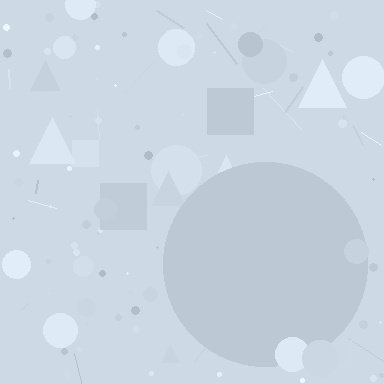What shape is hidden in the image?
A circle is hidden in the image.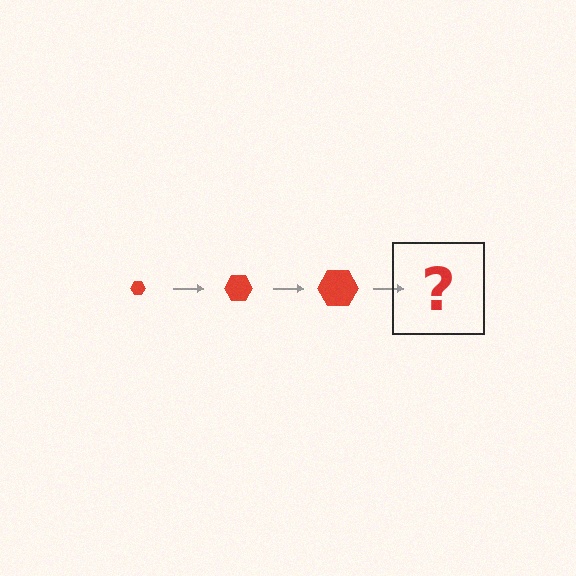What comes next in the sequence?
The next element should be a red hexagon, larger than the previous one.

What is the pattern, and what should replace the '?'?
The pattern is that the hexagon gets progressively larger each step. The '?' should be a red hexagon, larger than the previous one.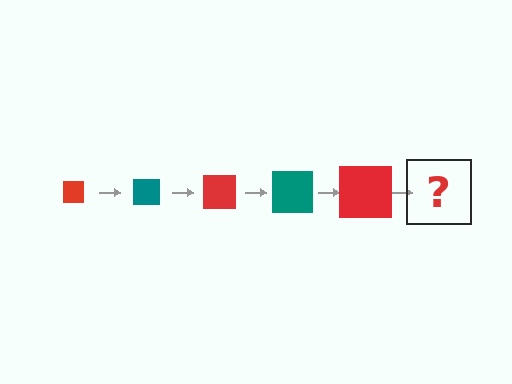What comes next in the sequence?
The next element should be a teal square, larger than the previous one.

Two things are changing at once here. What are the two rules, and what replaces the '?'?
The two rules are that the square grows larger each step and the color cycles through red and teal. The '?' should be a teal square, larger than the previous one.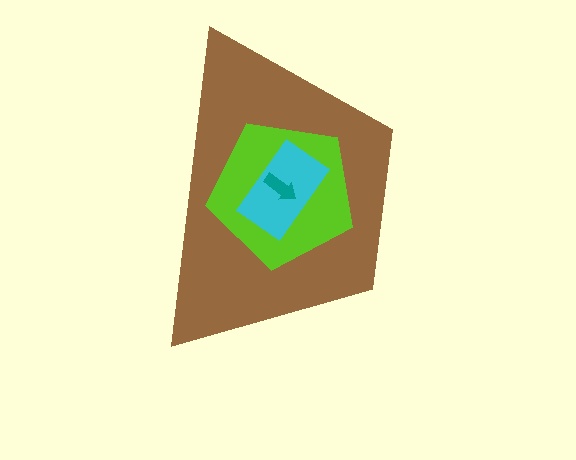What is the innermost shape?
The teal arrow.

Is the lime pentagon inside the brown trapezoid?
Yes.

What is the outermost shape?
The brown trapezoid.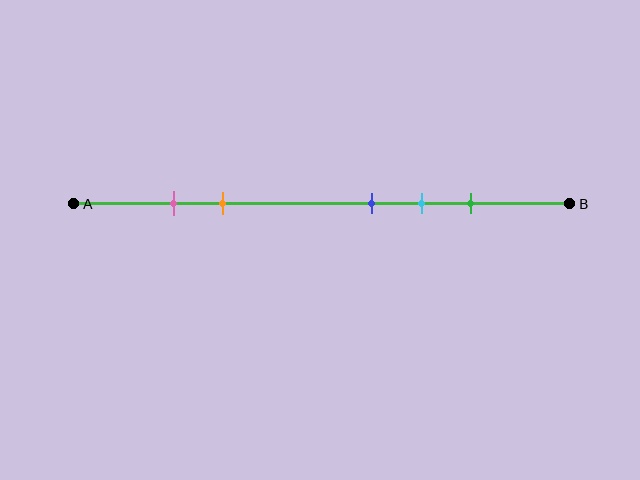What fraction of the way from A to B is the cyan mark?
The cyan mark is approximately 70% (0.7) of the way from A to B.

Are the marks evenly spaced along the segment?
No, the marks are not evenly spaced.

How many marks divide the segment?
There are 5 marks dividing the segment.